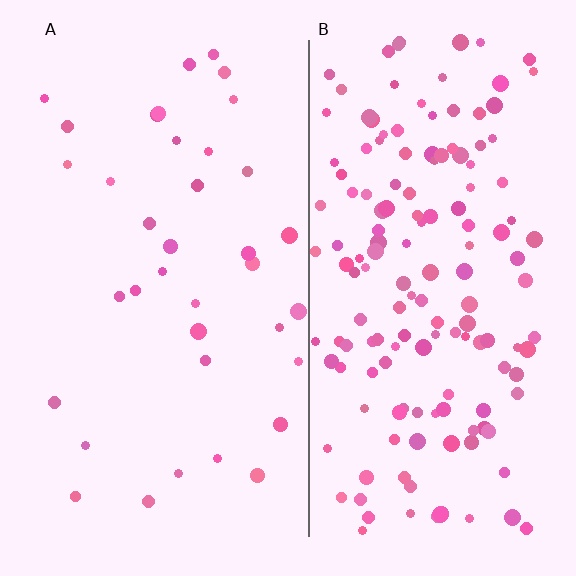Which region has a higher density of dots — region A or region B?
B (the right).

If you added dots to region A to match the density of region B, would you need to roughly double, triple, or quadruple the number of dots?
Approximately quadruple.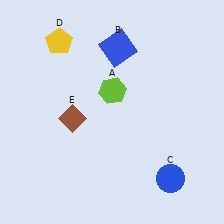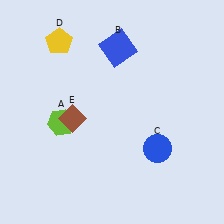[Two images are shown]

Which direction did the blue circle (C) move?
The blue circle (C) moved up.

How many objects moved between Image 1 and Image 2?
2 objects moved between the two images.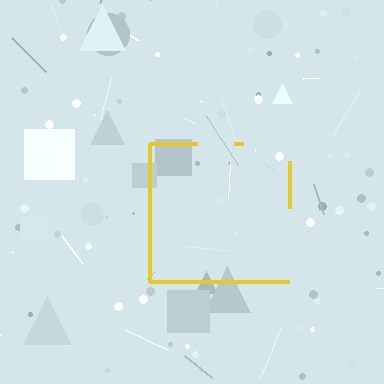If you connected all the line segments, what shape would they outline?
They would outline a square.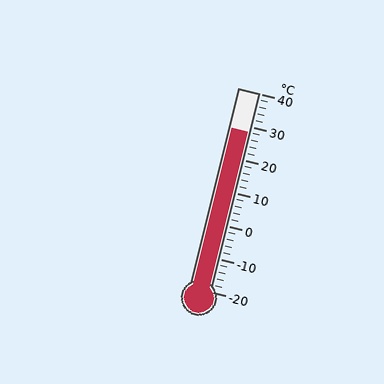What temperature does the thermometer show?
The thermometer shows approximately 28°C.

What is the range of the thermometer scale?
The thermometer scale ranges from -20°C to 40°C.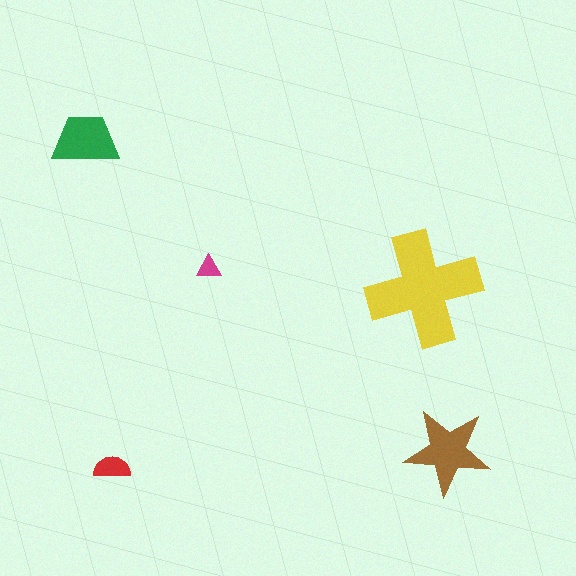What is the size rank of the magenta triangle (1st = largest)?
5th.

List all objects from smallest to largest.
The magenta triangle, the red semicircle, the green trapezoid, the brown star, the yellow cross.